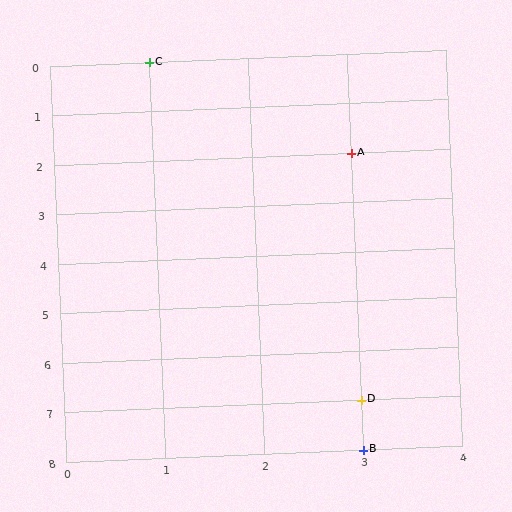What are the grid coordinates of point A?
Point A is at grid coordinates (3, 2).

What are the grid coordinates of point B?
Point B is at grid coordinates (3, 8).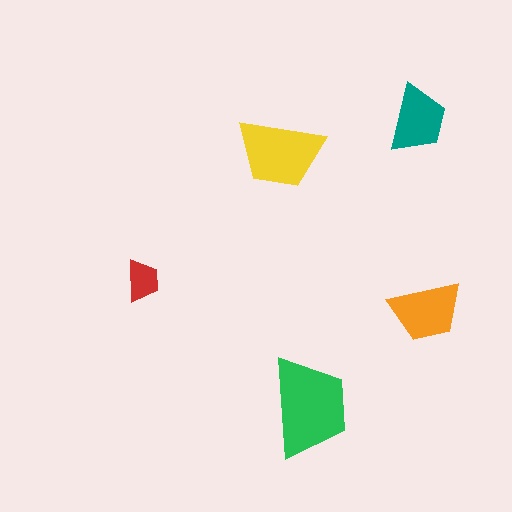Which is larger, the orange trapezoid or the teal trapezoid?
The orange one.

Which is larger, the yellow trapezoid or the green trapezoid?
The green one.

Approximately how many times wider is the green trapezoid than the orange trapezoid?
About 1.5 times wider.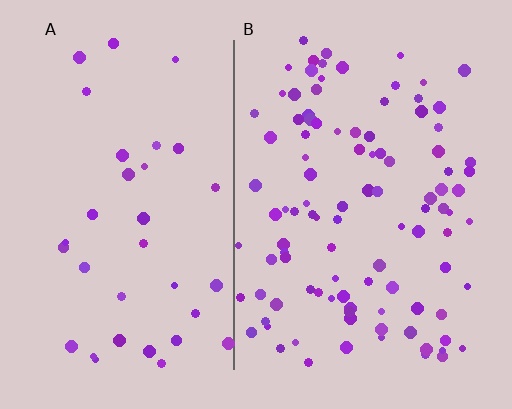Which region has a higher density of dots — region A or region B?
B (the right).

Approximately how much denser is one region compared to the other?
Approximately 3.0× — region B over region A.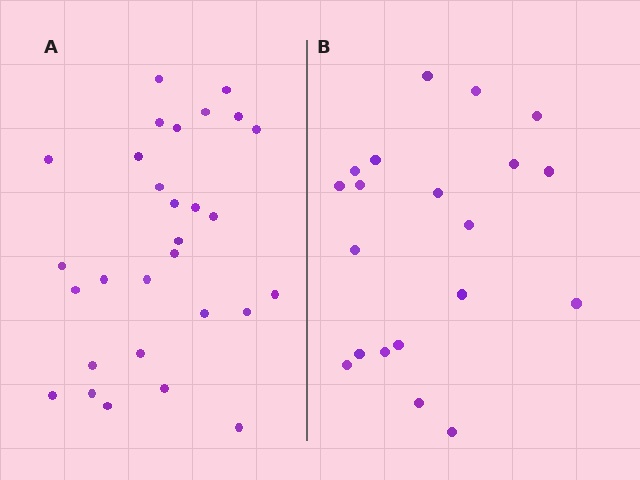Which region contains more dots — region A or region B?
Region A (the left region) has more dots.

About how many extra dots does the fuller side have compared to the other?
Region A has roughly 8 or so more dots than region B.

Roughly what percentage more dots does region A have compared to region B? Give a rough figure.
About 45% more.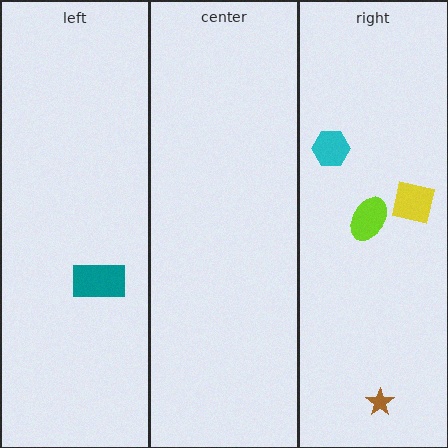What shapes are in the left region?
The teal rectangle.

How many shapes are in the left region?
1.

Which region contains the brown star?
The right region.